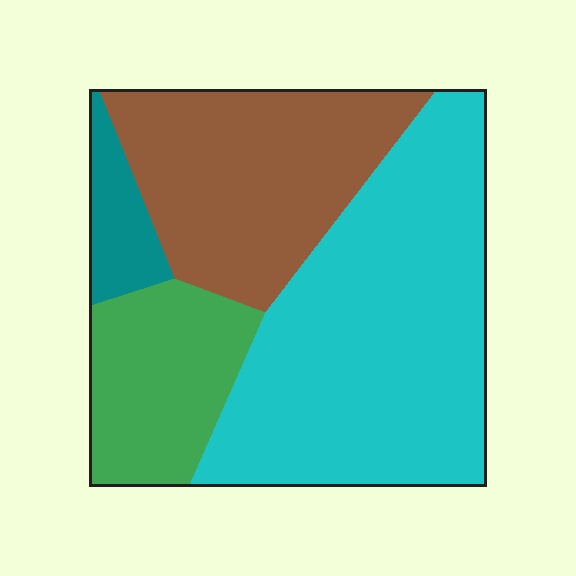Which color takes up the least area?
Teal, at roughly 5%.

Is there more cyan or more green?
Cyan.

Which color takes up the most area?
Cyan, at roughly 50%.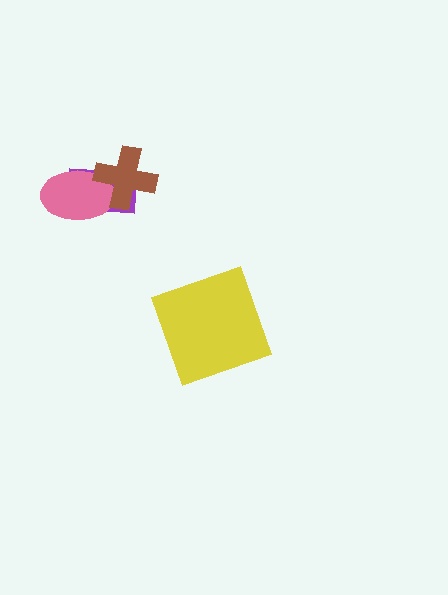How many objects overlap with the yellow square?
0 objects overlap with the yellow square.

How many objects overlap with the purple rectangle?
2 objects overlap with the purple rectangle.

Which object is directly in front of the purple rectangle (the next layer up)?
The pink ellipse is directly in front of the purple rectangle.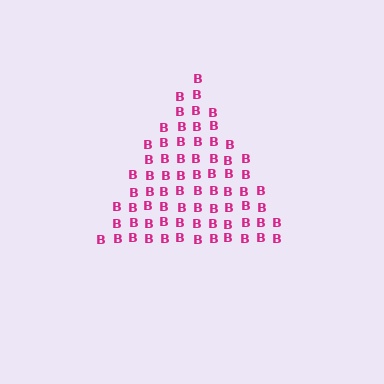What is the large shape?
The large shape is a triangle.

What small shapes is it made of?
It is made of small letter B's.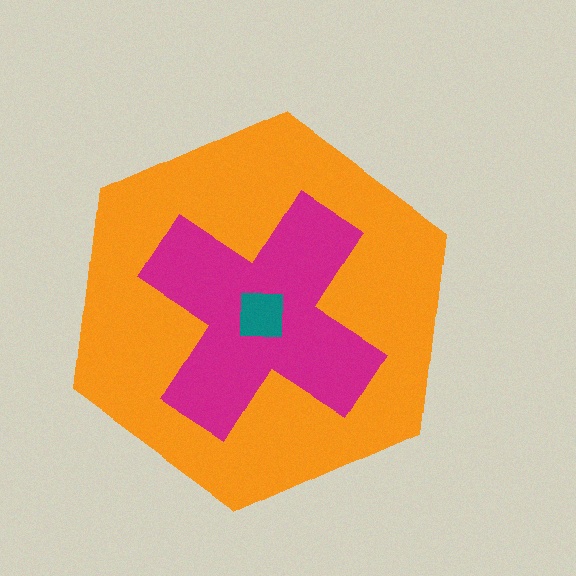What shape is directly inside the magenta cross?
The teal square.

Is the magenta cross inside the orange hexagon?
Yes.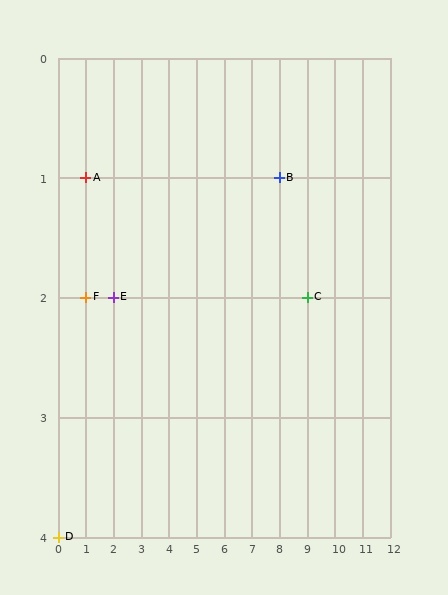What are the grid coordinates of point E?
Point E is at grid coordinates (2, 2).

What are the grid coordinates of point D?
Point D is at grid coordinates (0, 4).